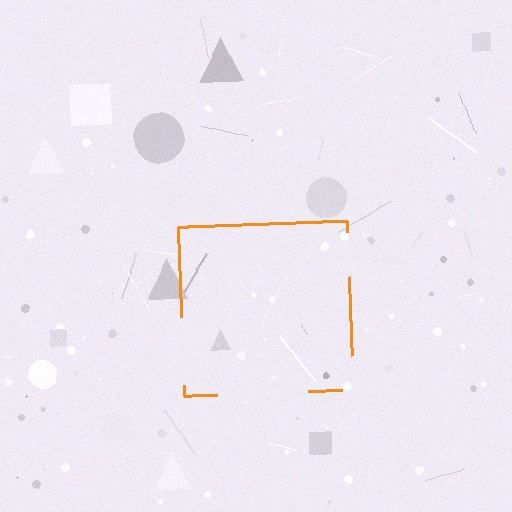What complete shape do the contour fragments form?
The contour fragments form a square.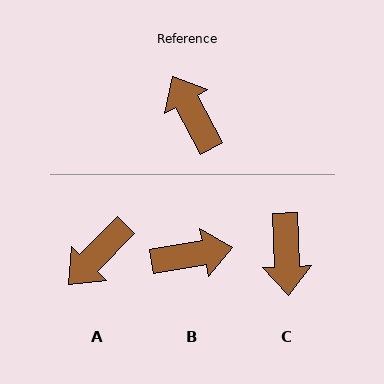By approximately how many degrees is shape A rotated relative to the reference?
Approximately 108 degrees counter-clockwise.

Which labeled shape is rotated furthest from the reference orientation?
C, about 154 degrees away.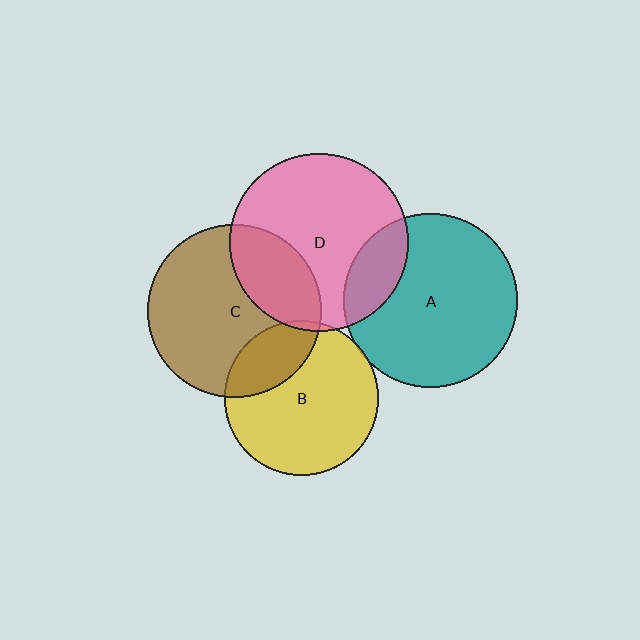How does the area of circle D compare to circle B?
Approximately 1.3 times.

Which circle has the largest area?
Circle D (pink).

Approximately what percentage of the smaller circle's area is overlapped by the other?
Approximately 5%.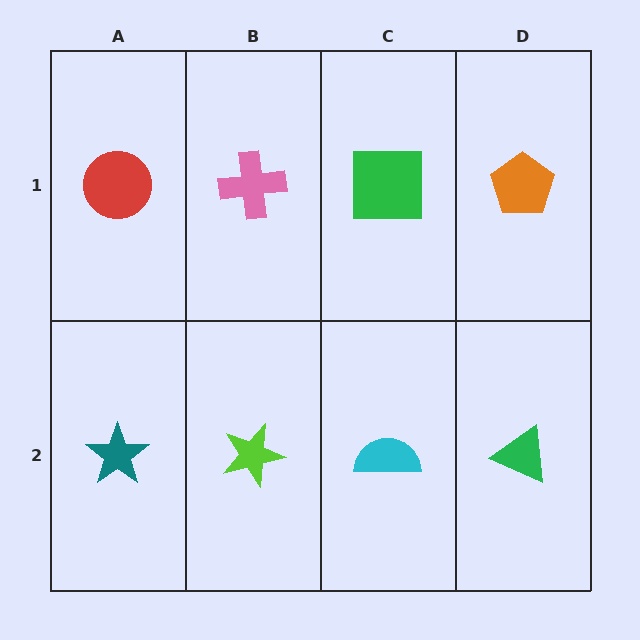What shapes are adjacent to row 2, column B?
A pink cross (row 1, column B), a teal star (row 2, column A), a cyan semicircle (row 2, column C).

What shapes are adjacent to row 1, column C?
A cyan semicircle (row 2, column C), a pink cross (row 1, column B), an orange pentagon (row 1, column D).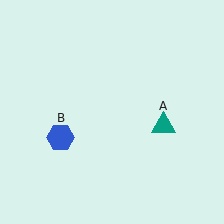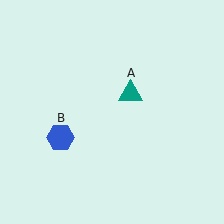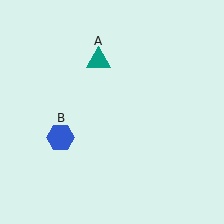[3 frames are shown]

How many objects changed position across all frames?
1 object changed position: teal triangle (object A).